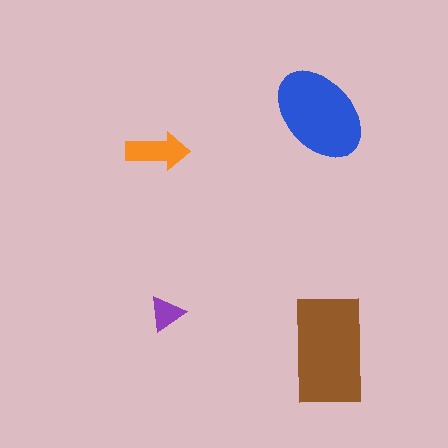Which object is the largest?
The brown rectangle.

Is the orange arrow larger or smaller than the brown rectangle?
Smaller.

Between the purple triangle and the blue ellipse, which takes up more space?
The blue ellipse.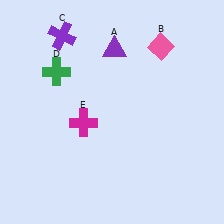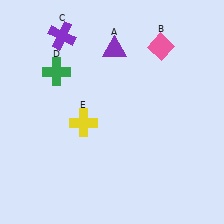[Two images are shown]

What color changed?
The cross (E) changed from magenta in Image 1 to yellow in Image 2.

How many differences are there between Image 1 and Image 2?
There is 1 difference between the two images.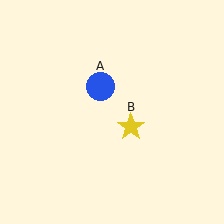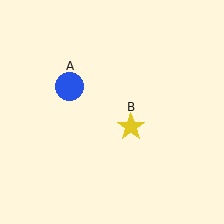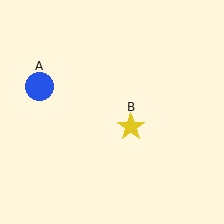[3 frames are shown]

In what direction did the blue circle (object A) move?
The blue circle (object A) moved left.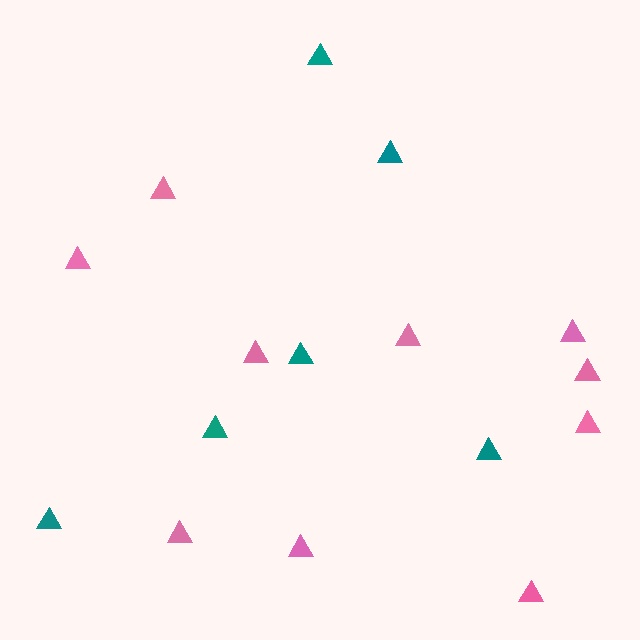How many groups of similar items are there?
There are 2 groups: one group of pink triangles (10) and one group of teal triangles (6).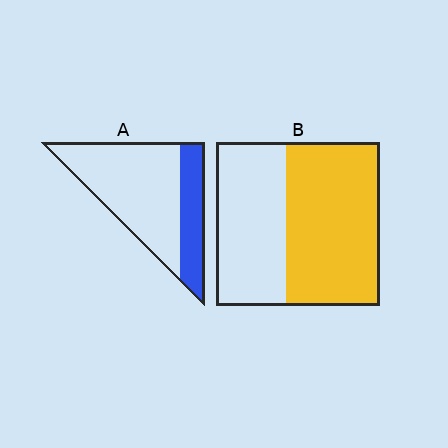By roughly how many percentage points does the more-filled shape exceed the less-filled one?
By roughly 30 percentage points (B over A).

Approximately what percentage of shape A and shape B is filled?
A is approximately 30% and B is approximately 55%.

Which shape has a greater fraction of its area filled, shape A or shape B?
Shape B.